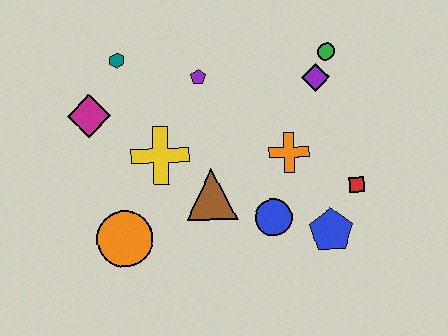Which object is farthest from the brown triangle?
The green circle is farthest from the brown triangle.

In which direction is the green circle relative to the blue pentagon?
The green circle is above the blue pentagon.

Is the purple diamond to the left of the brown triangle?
No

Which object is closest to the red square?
The blue pentagon is closest to the red square.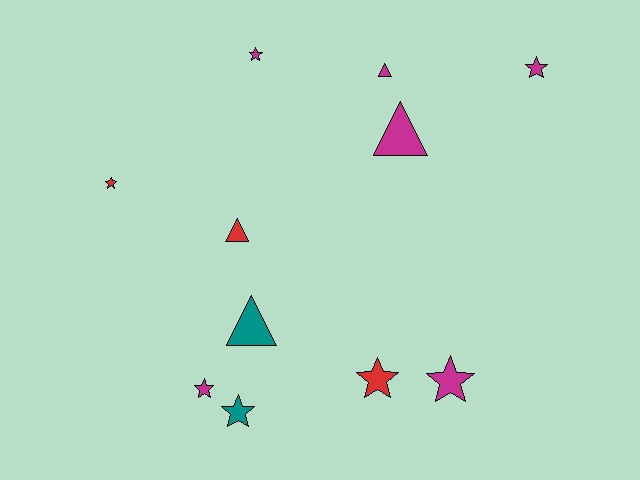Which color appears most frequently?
Magenta, with 6 objects.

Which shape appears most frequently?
Star, with 7 objects.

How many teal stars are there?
There is 1 teal star.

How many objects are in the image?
There are 11 objects.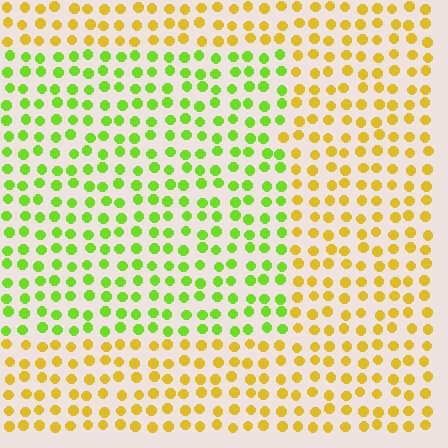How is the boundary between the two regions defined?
The boundary is defined purely by a slight shift in hue (about 49 degrees). Spacing, size, and orientation are identical on both sides.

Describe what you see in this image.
The image is filled with small yellow elements in a uniform arrangement. A rectangle-shaped region is visible where the elements are tinted to a slightly different hue, forming a subtle color boundary.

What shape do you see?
I see a rectangle.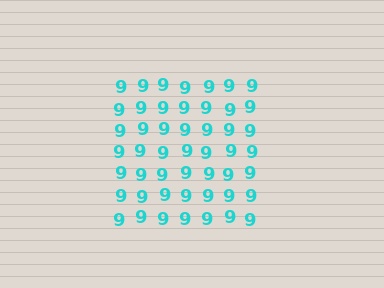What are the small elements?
The small elements are digit 9's.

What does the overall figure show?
The overall figure shows a square.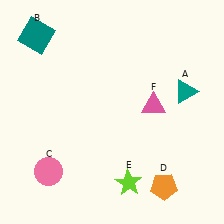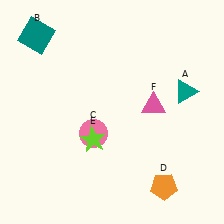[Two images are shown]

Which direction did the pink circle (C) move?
The pink circle (C) moved right.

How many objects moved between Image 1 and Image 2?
2 objects moved between the two images.